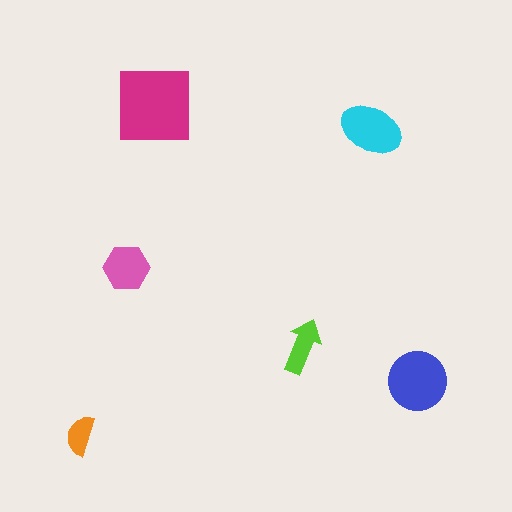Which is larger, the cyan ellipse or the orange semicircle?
The cyan ellipse.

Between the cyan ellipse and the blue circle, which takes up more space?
The blue circle.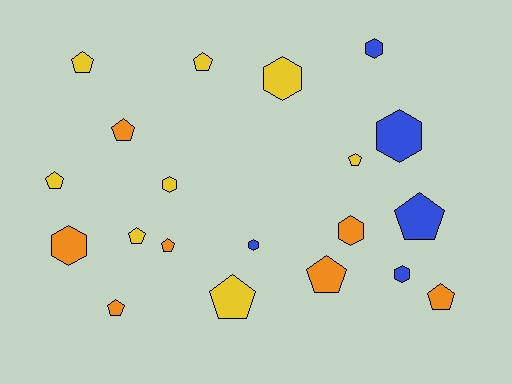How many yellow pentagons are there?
There are 6 yellow pentagons.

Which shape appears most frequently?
Pentagon, with 12 objects.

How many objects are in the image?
There are 20 objects.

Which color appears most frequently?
Yellow, with 8 objects.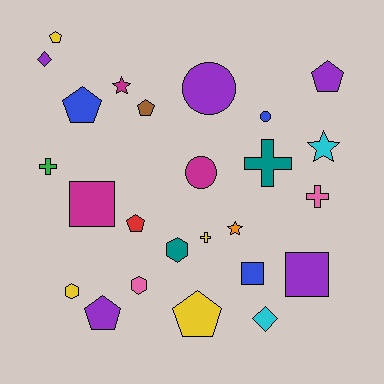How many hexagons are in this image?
There are 3 hexagons.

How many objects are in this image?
There are 25 objects.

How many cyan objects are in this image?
There are 2 cyan objects.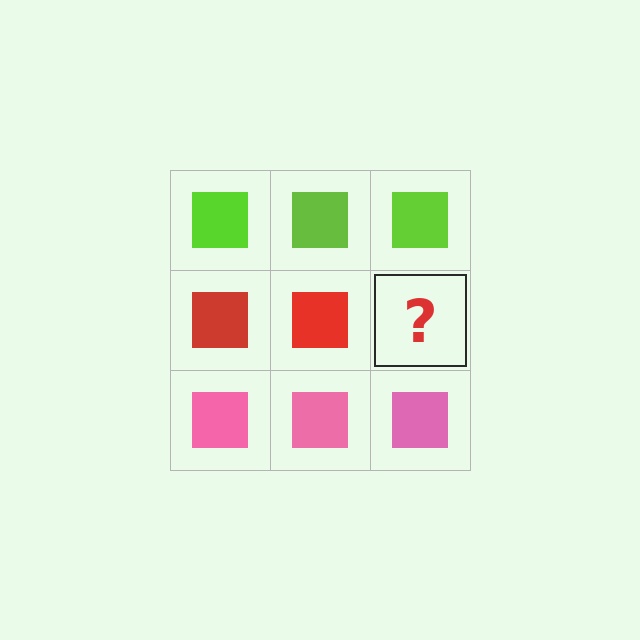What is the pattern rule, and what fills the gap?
The rule is that each row has a consistent color. The gap should be filled with a red square.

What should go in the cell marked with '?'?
The missing cell should contain a red square.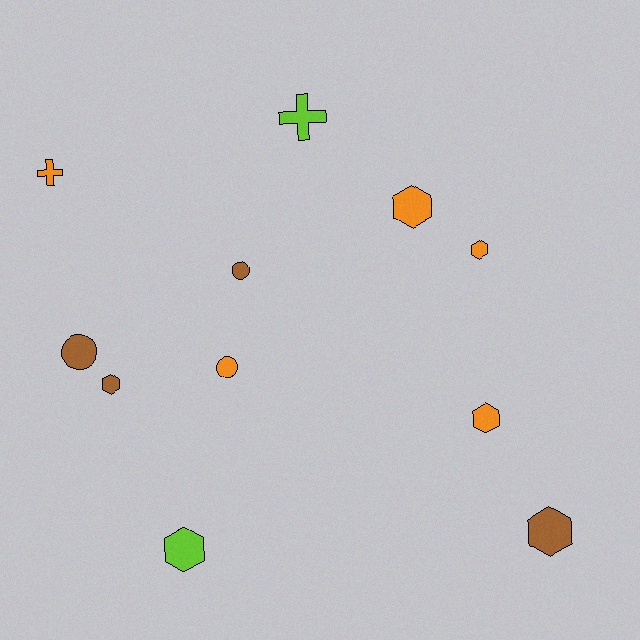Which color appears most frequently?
Orange, with 5 objects.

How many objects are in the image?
There are 11 objects.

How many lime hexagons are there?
There is 1 lime hexagon.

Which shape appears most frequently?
Hexagon, with 6 objects.